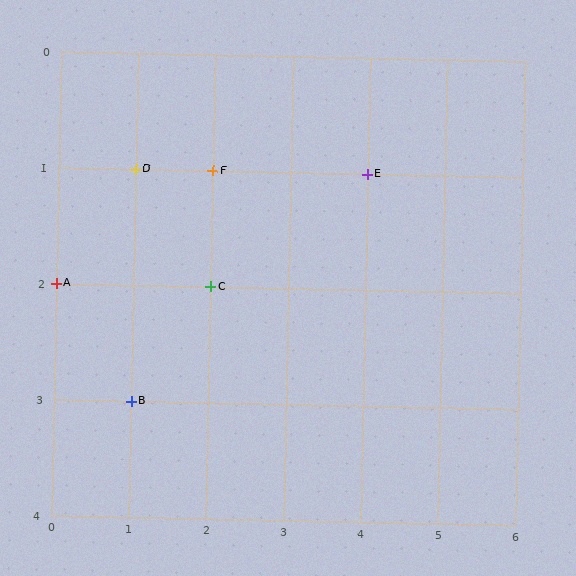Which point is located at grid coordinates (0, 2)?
Point A is at (0, 2).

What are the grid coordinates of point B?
Point B is at grid coordinates (1, 3).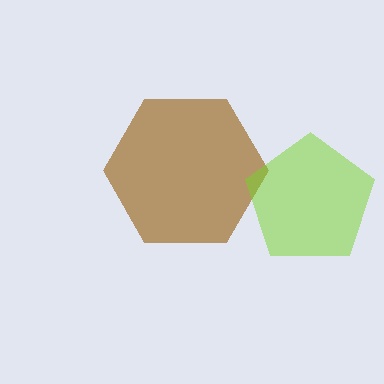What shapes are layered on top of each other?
The layered shapes are: a brown hexagon, a lime pentagon.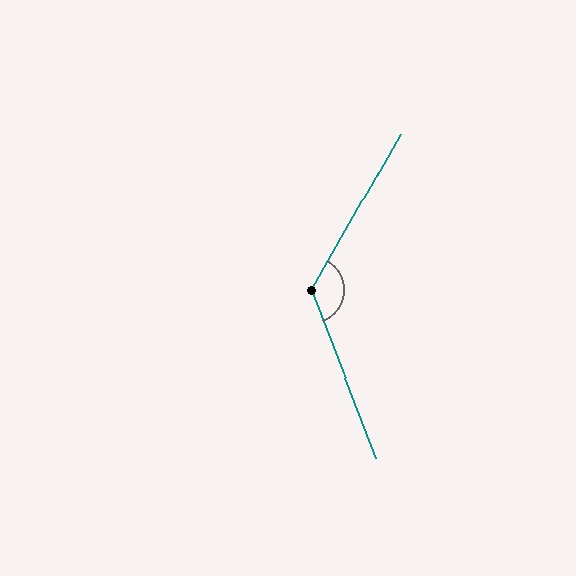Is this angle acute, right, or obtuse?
It is obtuse.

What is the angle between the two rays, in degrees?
Approximately 129 degrees.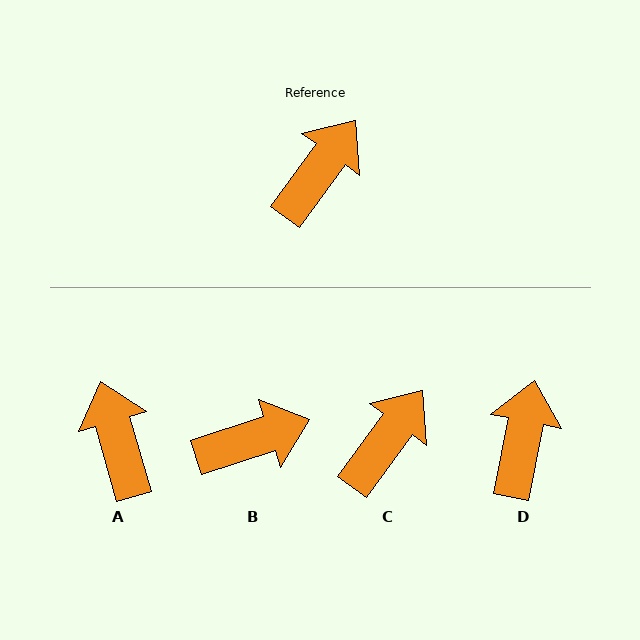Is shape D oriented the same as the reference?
No, it is off by about 25 degrees.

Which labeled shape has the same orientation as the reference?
C.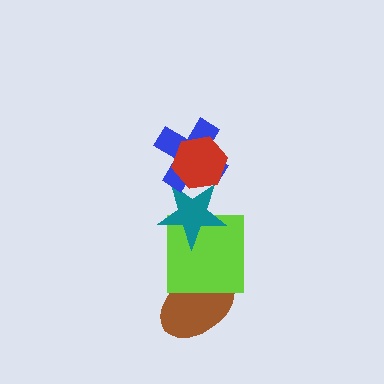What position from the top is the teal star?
The teal star is 3rd from the top.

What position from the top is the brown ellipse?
The brown ellipse is 5th from the top.